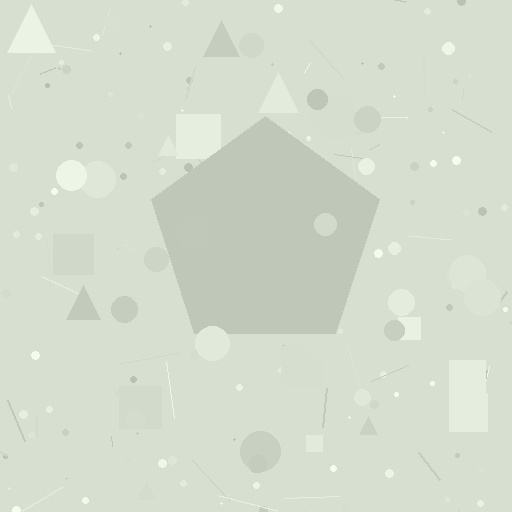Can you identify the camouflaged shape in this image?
The camouflaged shape is a pentagon.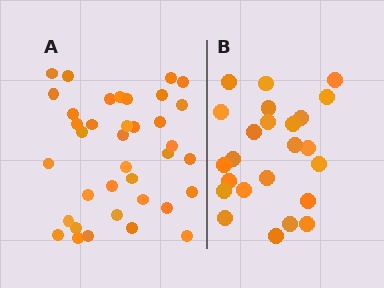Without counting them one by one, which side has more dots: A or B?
Region A (the left region) has more dots.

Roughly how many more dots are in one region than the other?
Region A has approximately 15 more dots than region B.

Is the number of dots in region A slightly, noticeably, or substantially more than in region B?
Region A has substantially more. The ratio is roughly 1.5 to 1.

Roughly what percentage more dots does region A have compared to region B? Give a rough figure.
About 55% more.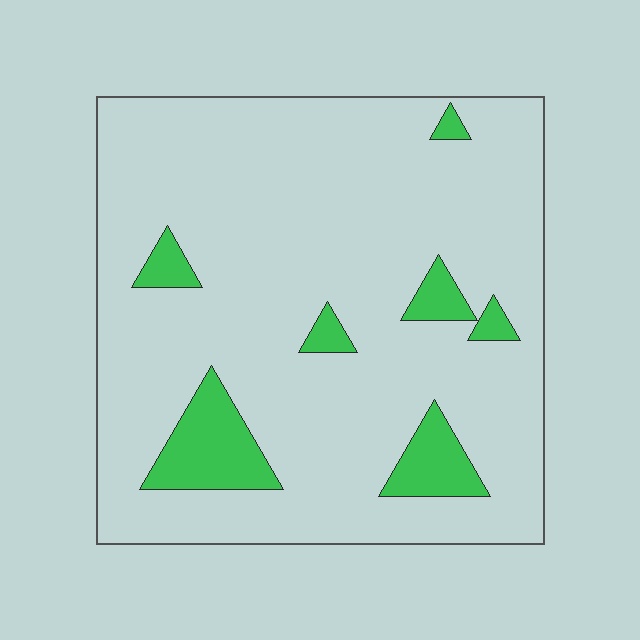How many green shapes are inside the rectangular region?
7.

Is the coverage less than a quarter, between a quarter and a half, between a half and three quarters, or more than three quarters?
Less than a quarter.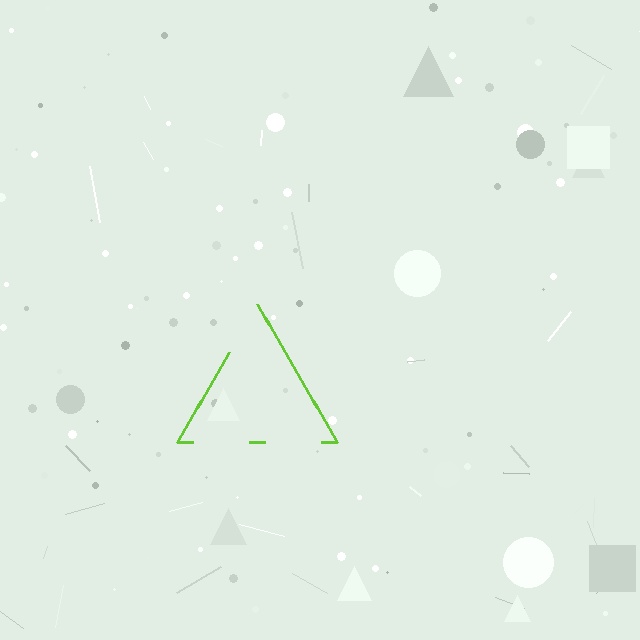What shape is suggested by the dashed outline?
The dashed outline suggests a triangle.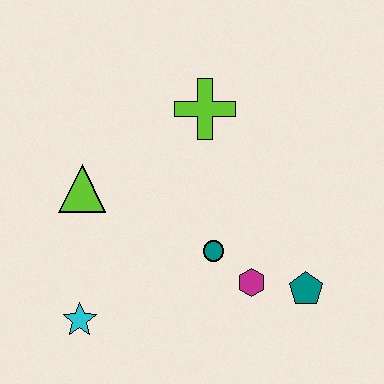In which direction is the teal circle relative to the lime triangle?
The teal circle is to the right of the lime triangle.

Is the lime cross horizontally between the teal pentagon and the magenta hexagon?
No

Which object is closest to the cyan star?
The lime triangle is closest to the cyan star.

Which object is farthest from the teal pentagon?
The lime triangle is farthest from the teal pentagon.